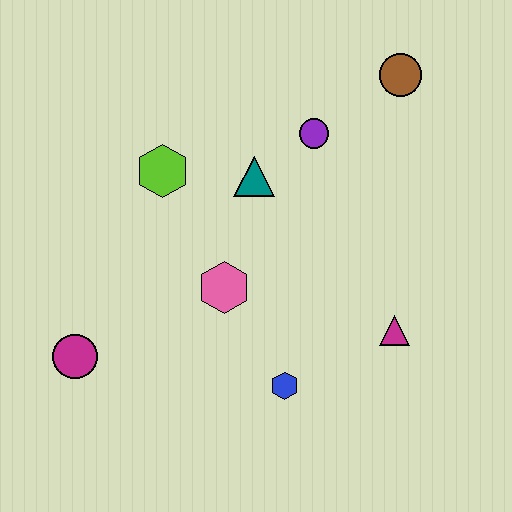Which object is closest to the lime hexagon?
The teal triangle is closest to the lime hexagon.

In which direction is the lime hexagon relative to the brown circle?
The lime hexagon is to the left of the brown circle.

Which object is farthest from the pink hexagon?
The brown circle is farthest from the pink hexagon.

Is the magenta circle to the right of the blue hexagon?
No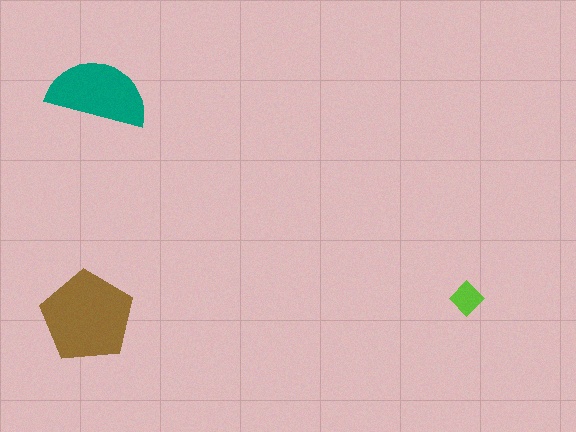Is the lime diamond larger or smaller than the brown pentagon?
Smaller.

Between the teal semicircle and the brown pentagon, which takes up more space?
The brown pentagon.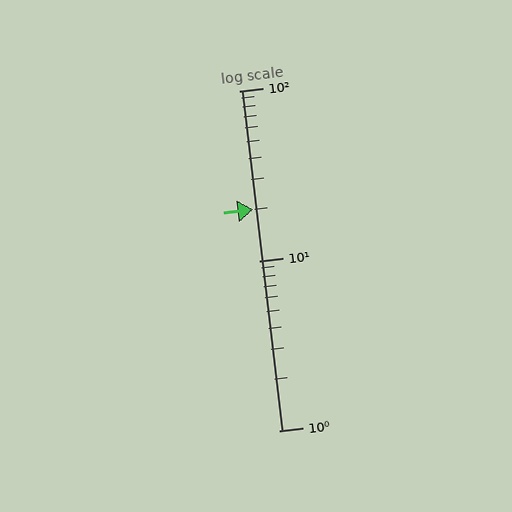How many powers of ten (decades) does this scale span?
The scale spans 2 decades, from 1 to 100.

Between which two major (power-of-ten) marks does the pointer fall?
The pointer is between 10 and 100.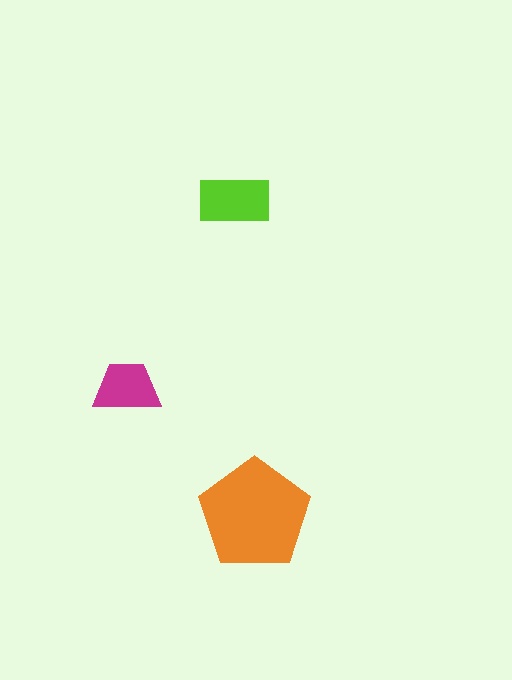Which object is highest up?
The lime rectangle is topmost.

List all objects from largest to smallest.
The orange pentagon, the lime rectangle, the magenta trapezoid.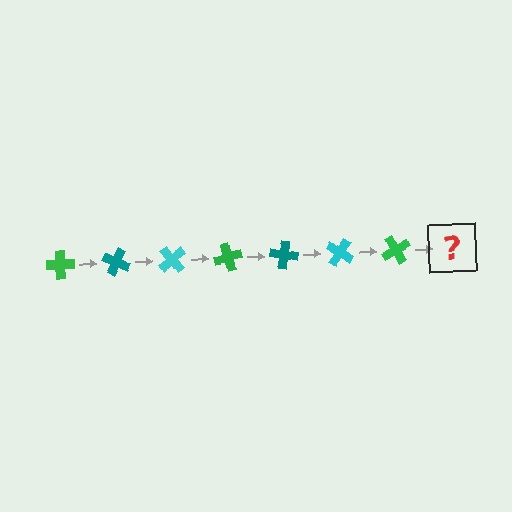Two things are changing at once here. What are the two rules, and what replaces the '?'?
The two rules are that it rotates 25 degrees each step and the color cycles through green, teal, and cyan. The '?' should be a teal cross, rotated 175 degrees from the start.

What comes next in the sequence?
The next element should be a teal cross, rotated 175 degrees from the start.